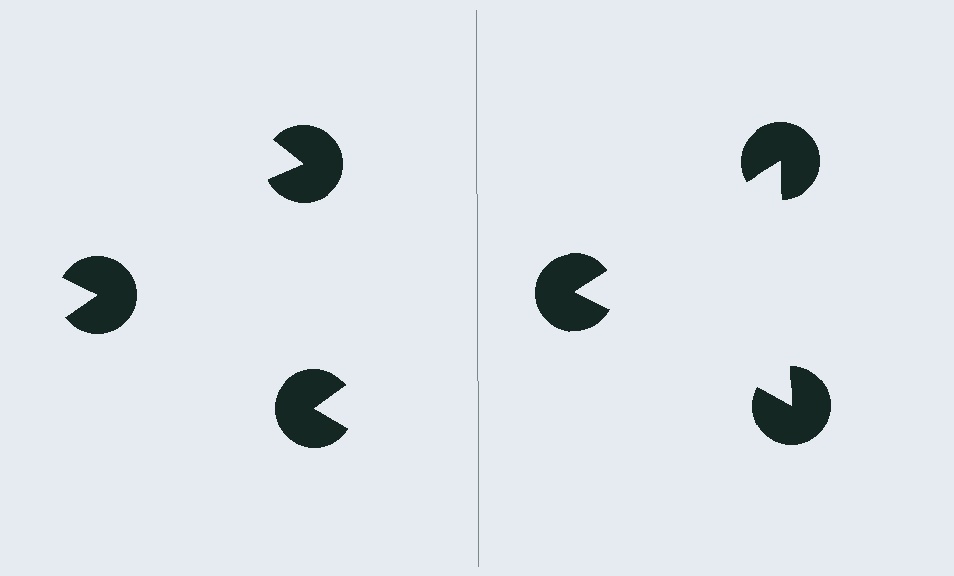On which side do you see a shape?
An illusory triangle appears on the right side. On the left side the wedge cuts are rotated, so no coherent shape forms.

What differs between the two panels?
The pac-man discs are positioned identically on both sides; only the wedge orientations differ. On the right they align to a triangle; on the left they are misaligned.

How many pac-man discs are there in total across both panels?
6 — 3 on each side.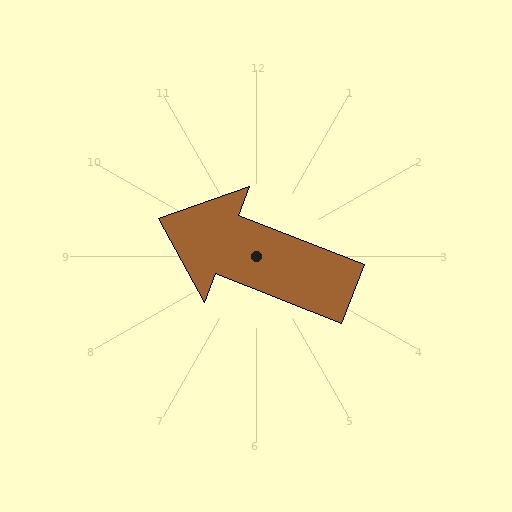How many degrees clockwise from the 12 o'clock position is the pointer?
Approximately 291 degrees.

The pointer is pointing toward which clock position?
Roughly 10 o'clock.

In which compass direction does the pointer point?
West.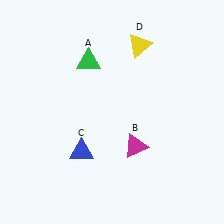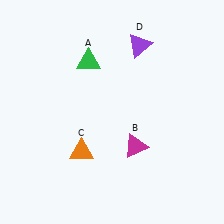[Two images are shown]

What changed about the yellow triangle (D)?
In Image 1, D is yellow. In Image 2, it changed to purple.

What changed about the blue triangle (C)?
In Image 1, C is blue. In Image 2, it changed to orange.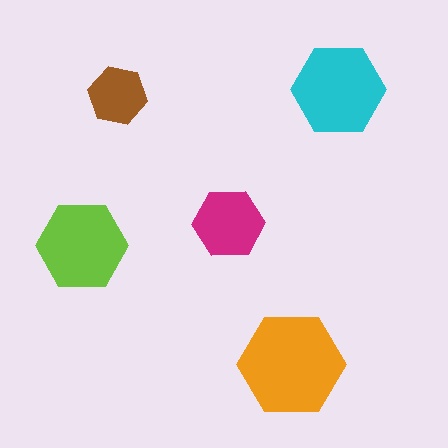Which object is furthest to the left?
The lime hexagon is leftmost.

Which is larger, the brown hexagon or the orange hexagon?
The orange one.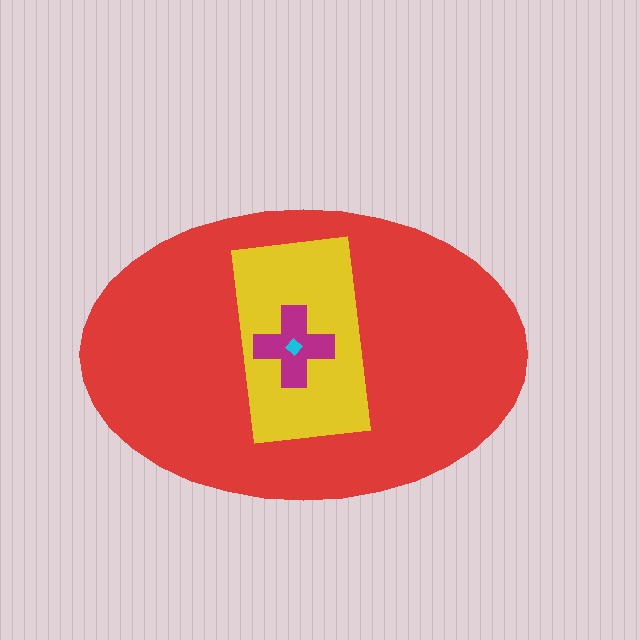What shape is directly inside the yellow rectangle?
The magenta cross.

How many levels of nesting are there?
4.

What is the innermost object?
The cyan diamond.